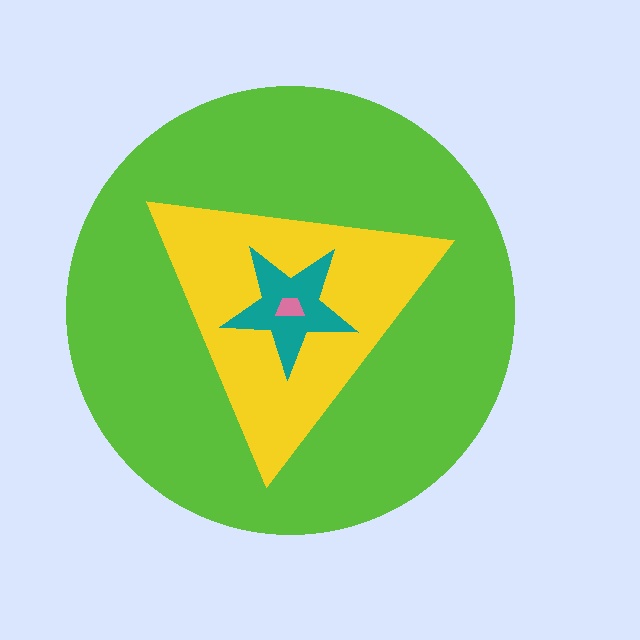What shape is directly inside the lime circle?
The yellow triangle.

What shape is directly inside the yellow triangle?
The teal star.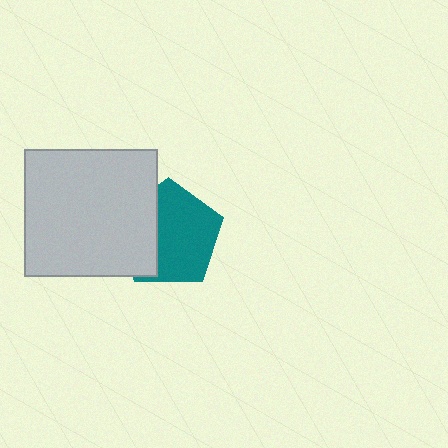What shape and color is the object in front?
The object in front is a light gray rectangle.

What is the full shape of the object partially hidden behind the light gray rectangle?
The partially hidden object is a teal pentagon.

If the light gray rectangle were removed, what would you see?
You would see the complete teal pentagon.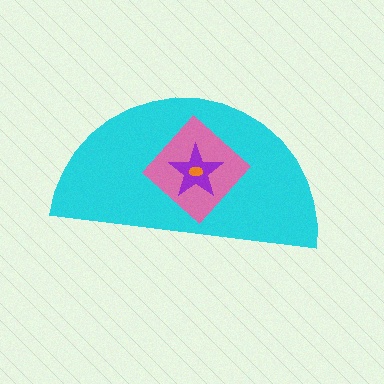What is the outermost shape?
The cyan semicircle.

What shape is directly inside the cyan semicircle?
The pink diamond.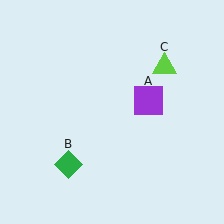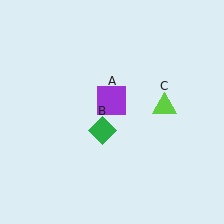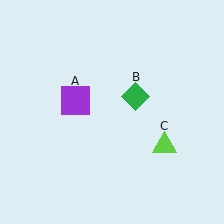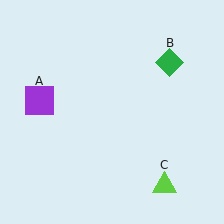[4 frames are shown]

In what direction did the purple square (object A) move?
The purple square (object A) moved left.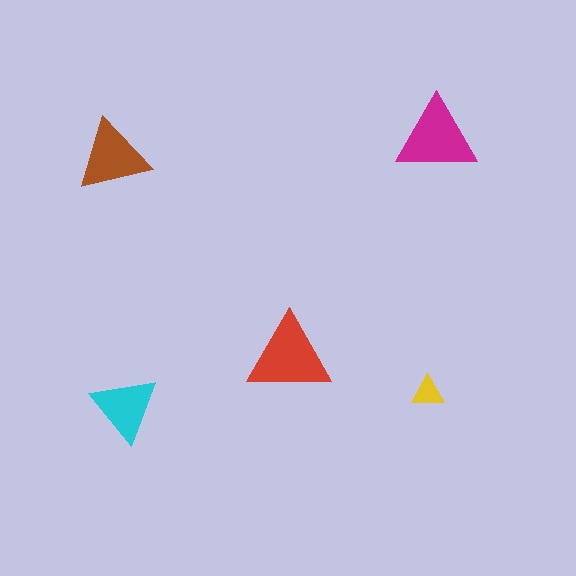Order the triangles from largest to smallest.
the red one, the magenta one, the brown one, the cyan one, the yellow one.